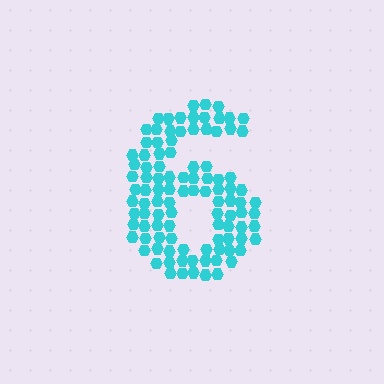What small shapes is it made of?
It is made of small hexagons.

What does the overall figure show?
The overall figure shows the digit 6.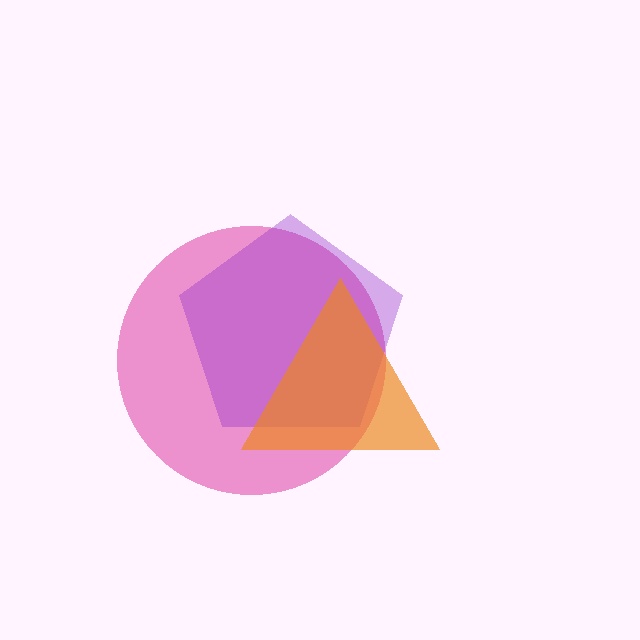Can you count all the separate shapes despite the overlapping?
Yes, there are 3 separate shapes.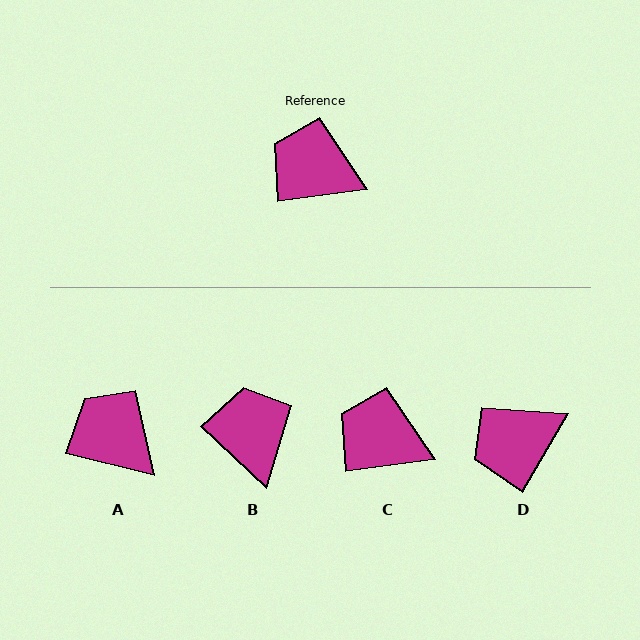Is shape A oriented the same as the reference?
No, it is off by about 22 degrees.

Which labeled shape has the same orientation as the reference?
C.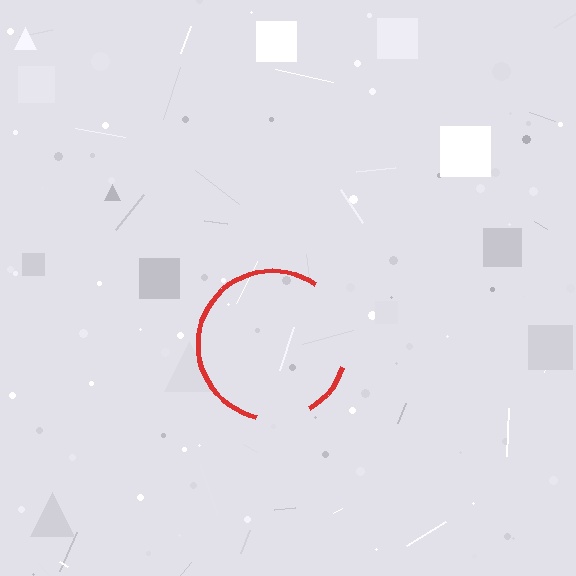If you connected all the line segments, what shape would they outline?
They would outline a circle.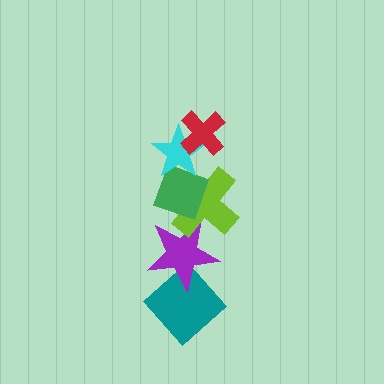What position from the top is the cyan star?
The cyan star is 2nd from the top.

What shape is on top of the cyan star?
The red cross is on top of the cyan star.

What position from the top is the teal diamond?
The teal diamond is 6th from the top.